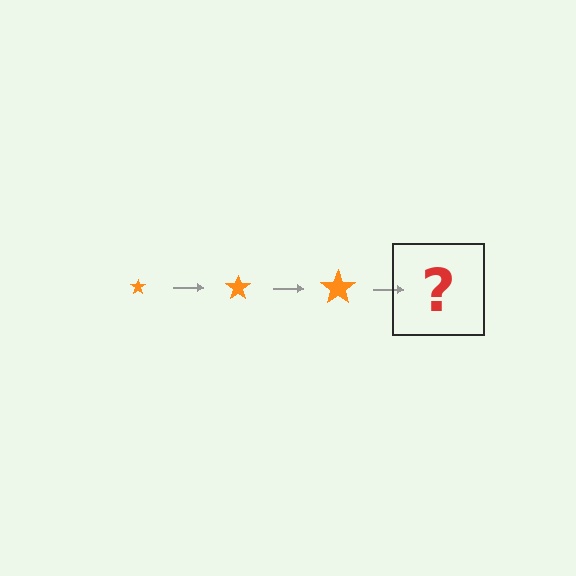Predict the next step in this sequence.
The next step is an orange star, larger than the previous one.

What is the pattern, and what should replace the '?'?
The pattern is that the star gets progressively larger each step. The '?' should be an orange star, larger than the previous one.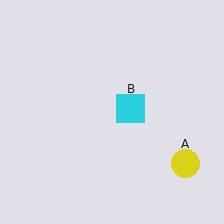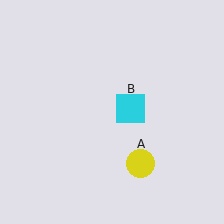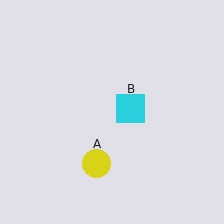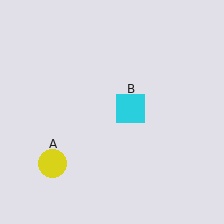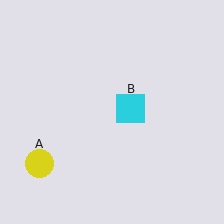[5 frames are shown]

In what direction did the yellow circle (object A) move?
The yellow circle (object A) moved left.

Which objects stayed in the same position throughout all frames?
Cyan square (object B) remained stationary.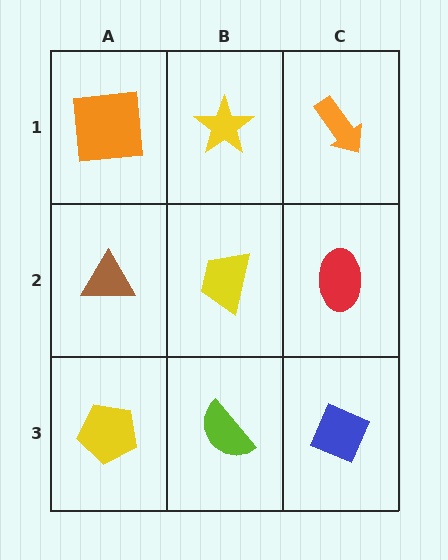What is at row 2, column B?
A yellow trapezoid.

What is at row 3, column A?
A yellow pentagon.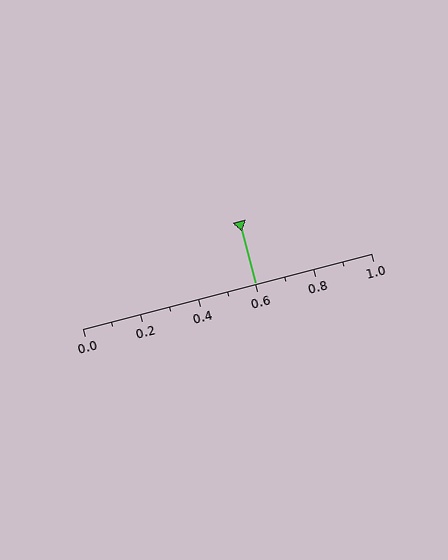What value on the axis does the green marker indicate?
The marker indicates approximately 0.6.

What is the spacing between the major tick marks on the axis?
The major ticks are spaced 0.2 apart.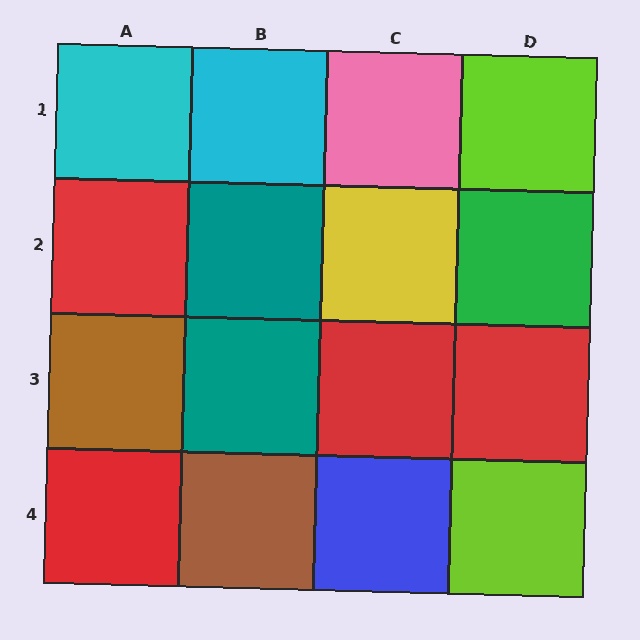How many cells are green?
1 cell is green.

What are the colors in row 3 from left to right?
Brown, teal, red, red.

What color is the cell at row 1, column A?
Cyan.